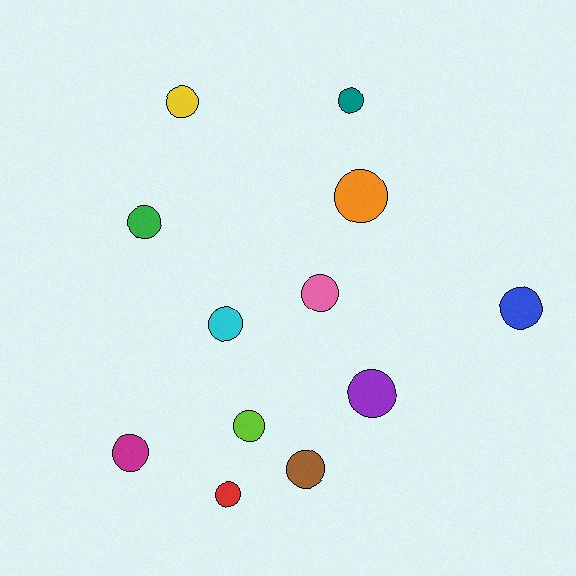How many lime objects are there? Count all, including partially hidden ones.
There is 1 lime object.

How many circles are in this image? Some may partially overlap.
There are 12 circles.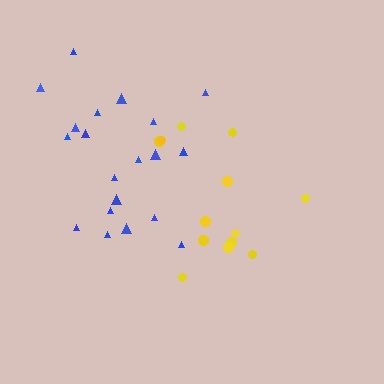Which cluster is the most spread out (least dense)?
Yellow.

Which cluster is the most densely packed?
Blue.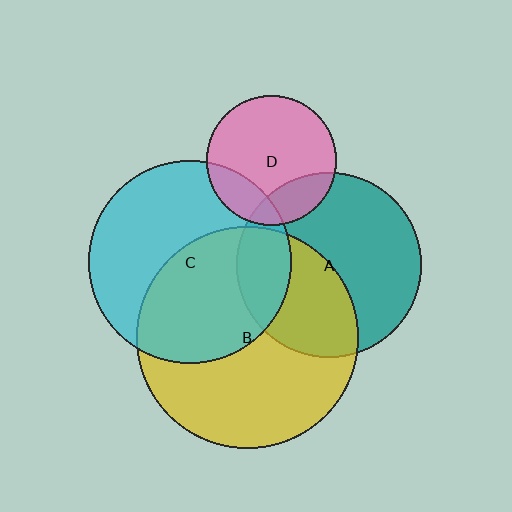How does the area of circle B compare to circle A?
Approximately 1.4 times.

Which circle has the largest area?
Circle B (yellow).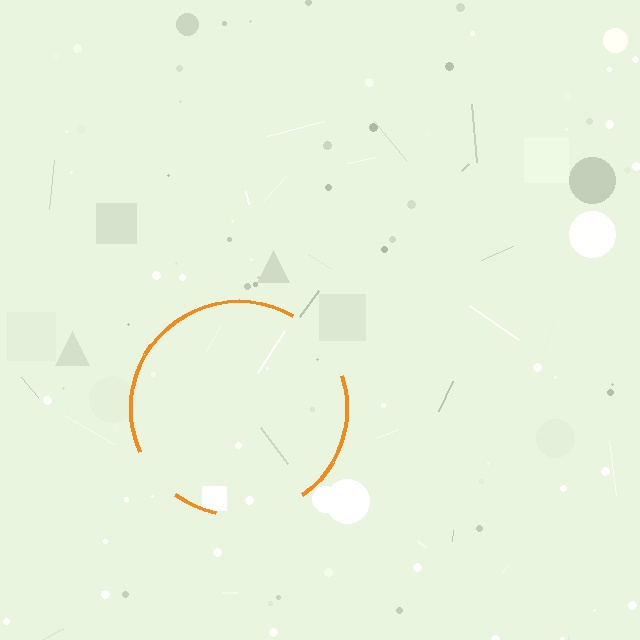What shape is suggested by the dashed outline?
The dashed outline suggests a circle.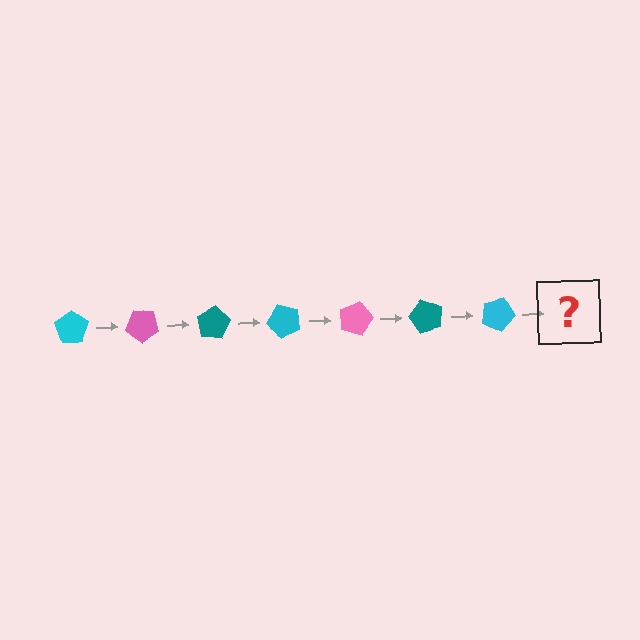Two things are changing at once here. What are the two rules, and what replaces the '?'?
The two rules are that it rotates 40 degrees each step and the color cycles through cyan, pink, and teal. The '?' should be a pink pentagon, rotated 280 degrees from the start.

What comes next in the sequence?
The next element should be a pink pentagon, rotated 280 degrees from the start.